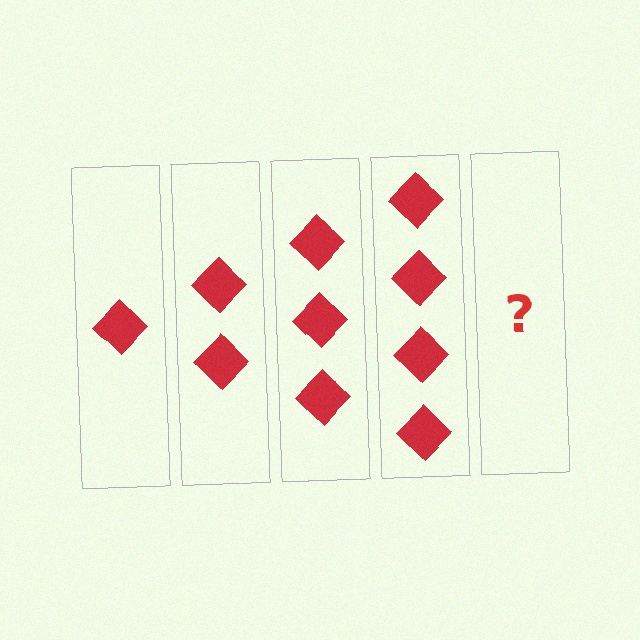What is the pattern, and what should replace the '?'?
The pattern is that each step adds one more diamond. The '?' should be 5 diamonds.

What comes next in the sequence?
The next element should be 5 diamonds.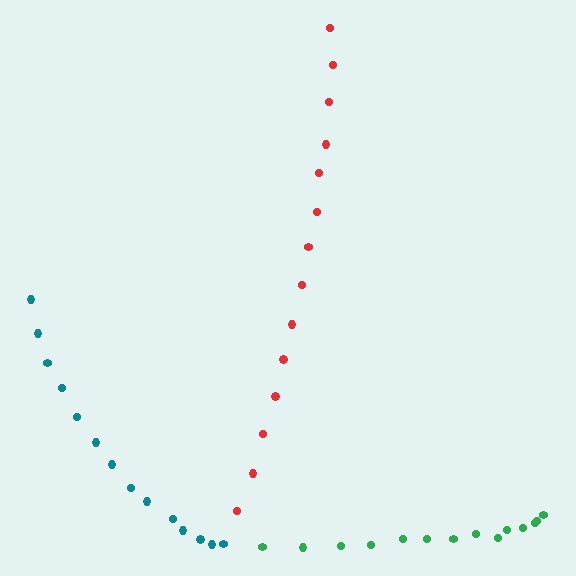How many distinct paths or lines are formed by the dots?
There are 3 distinct paths.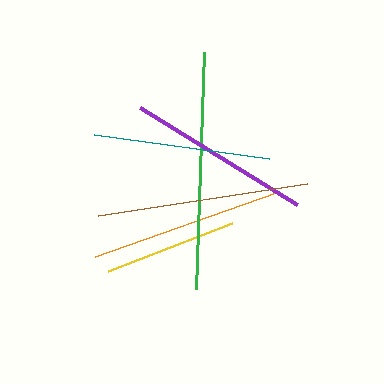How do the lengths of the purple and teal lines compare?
The purple and teal lines are approximately the same length.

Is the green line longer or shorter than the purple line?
The green line is longer than the purple line.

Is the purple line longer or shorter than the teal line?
The purple line is longer than the teal line.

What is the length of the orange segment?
The orange segment is approximately 192 pixels long.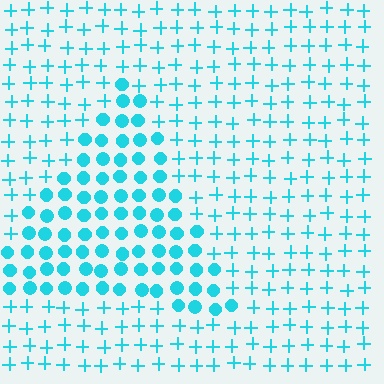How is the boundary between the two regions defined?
The boundary is defined by a change in element shape: circles inside vs. plus signs outside. All elements share the same color and spacing.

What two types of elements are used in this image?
The image uses circles inside the triangle region and plus signs outside it.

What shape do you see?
I see a triangle.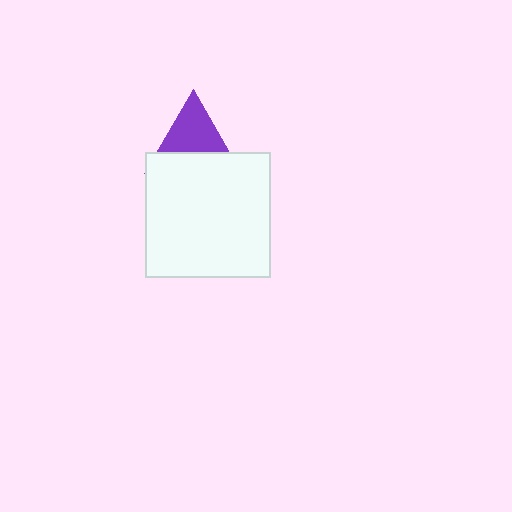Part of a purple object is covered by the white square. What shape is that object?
It is a triangle.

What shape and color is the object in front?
The object in front is a white square.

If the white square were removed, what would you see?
You would see the complete purple triangle.